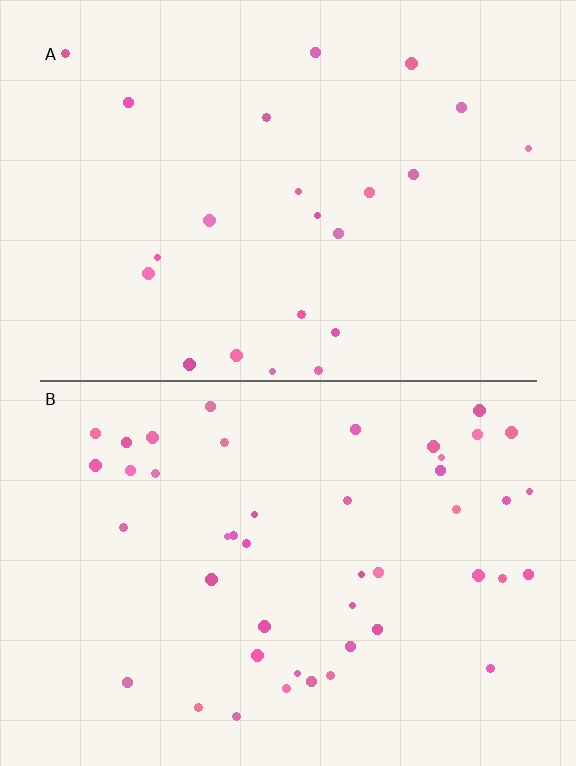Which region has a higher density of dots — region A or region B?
B (the bottom).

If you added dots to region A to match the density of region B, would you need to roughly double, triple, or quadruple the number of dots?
Approximately double.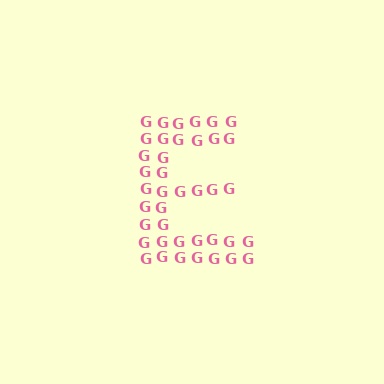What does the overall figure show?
The overall figure shows the letter E.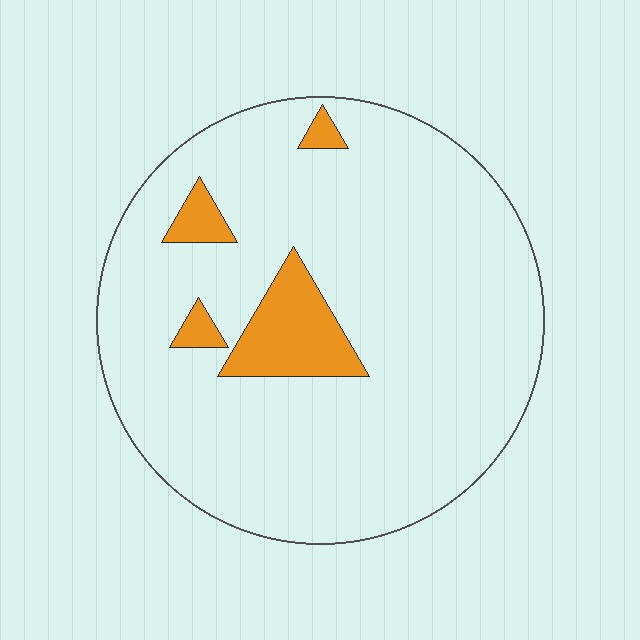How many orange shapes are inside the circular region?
4.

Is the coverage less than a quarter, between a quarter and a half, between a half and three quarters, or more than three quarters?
Less than a quarter.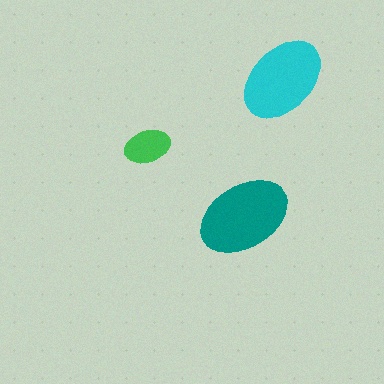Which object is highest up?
The cyan ellipse is topmost.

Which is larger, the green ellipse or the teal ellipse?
The teal one.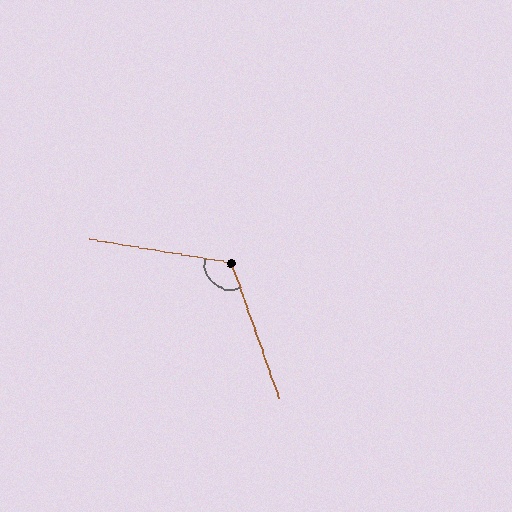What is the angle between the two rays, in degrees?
Approximately 119 degrees.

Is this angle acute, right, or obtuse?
It is obtuse.